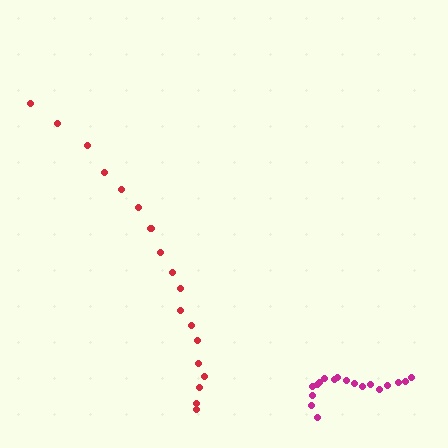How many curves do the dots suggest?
There are 2 distinct paths.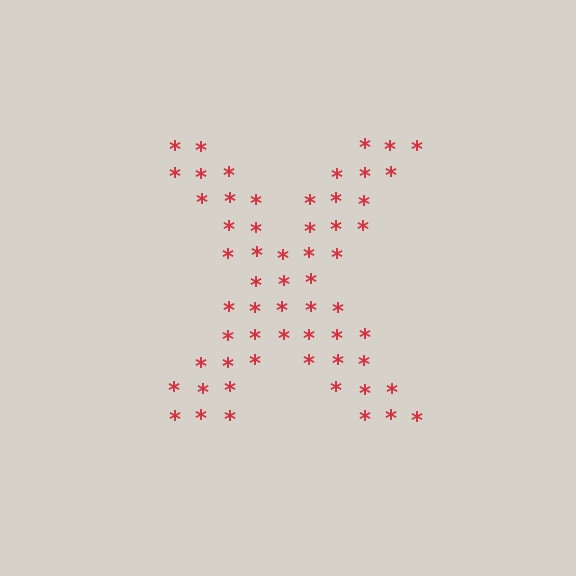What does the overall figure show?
The overall figure shows the letter X.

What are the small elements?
The small elements are asterisks.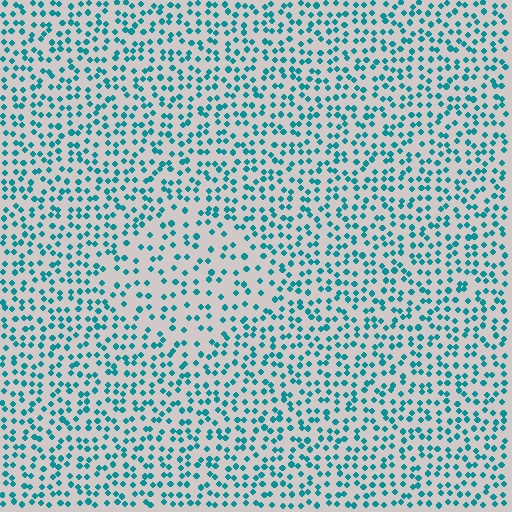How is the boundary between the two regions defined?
The boundary is defined by a change in element density (approximately 1.7x ratio). All elements are the same color, size, and shape.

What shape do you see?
I see a diamond.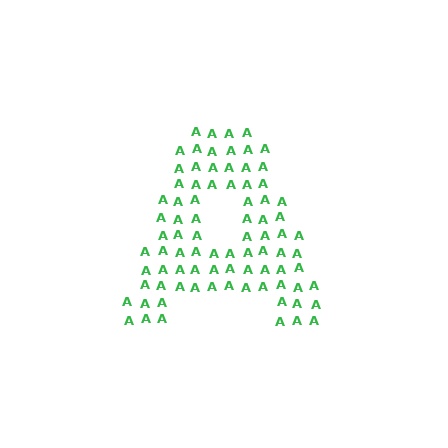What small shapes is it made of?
It is made of small letter A's.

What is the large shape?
The large shape is the letter A.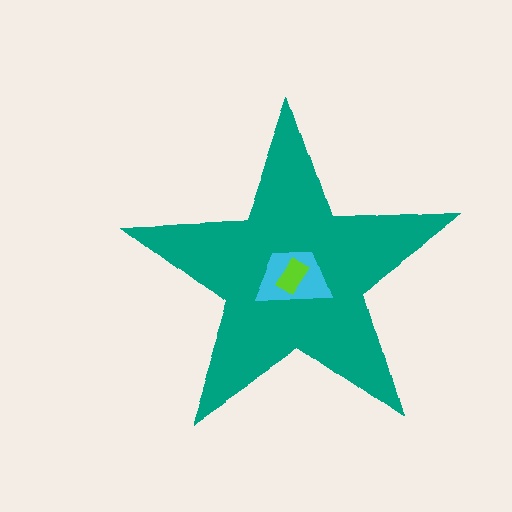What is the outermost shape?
The teal star.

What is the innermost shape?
The lime rectangle.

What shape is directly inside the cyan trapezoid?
The lime rectangle.